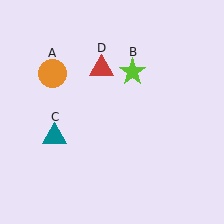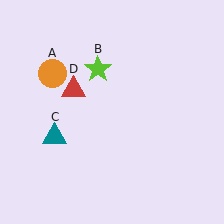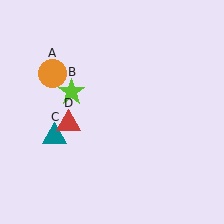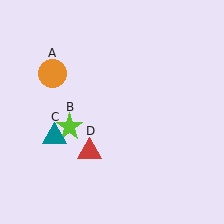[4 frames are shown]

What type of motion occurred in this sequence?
The lime star (object B), red triangle (object D) rotated counterclockwise around the center of the scene.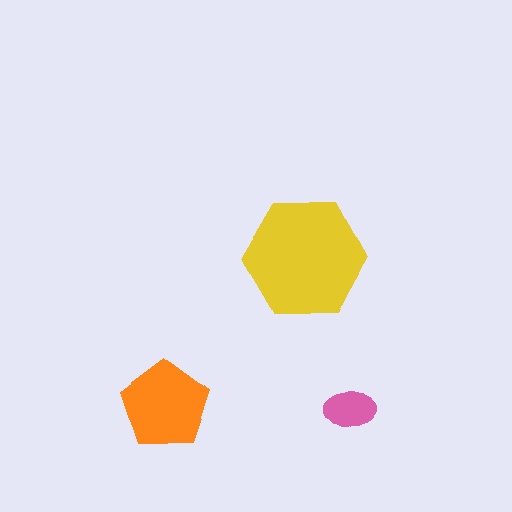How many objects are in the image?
There are 3 objects in the image.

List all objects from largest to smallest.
The yellow hexagon, the orange pentagon, the pink ellipse.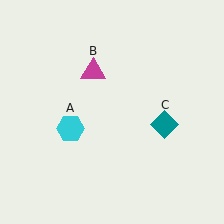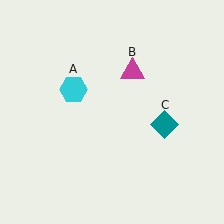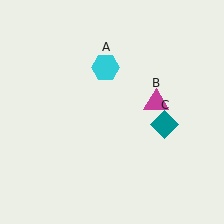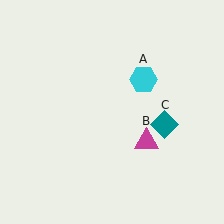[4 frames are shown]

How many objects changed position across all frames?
2 objects changed position: cyan hexagon (object A), magenta triangle (object B).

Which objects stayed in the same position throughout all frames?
Teal diamond (object C) remained stationary.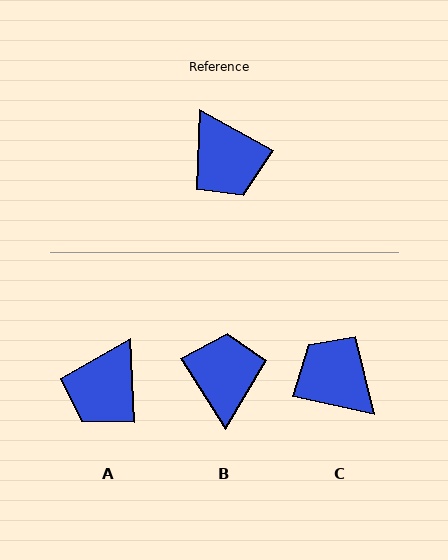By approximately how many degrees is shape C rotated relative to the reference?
Approximately 163 degrees clockwise.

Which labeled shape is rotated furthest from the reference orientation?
C, about 163 degrees away.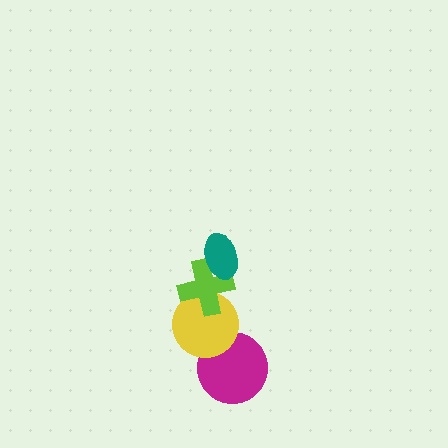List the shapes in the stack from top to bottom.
From top to bottom: the teal ellipse, the lime cross, the yellow circle, the magenta circle.